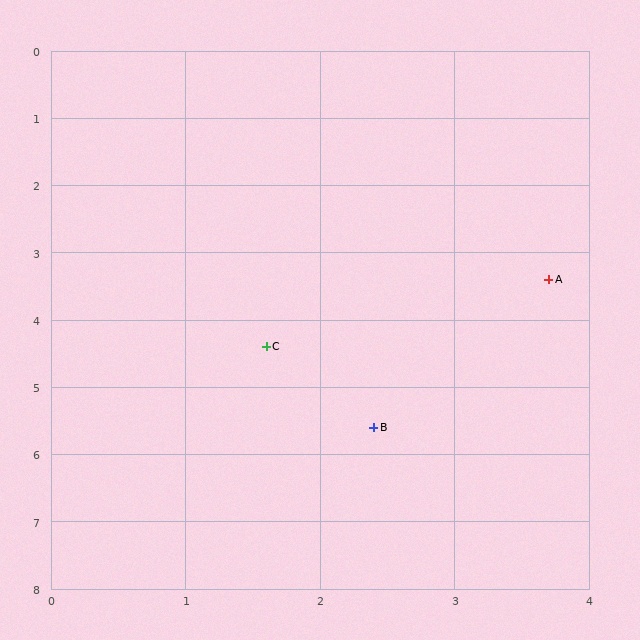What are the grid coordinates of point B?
Point B is at approximately (2.4, 5.6).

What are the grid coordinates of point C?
Point C is at approximately (1.6, 4.4).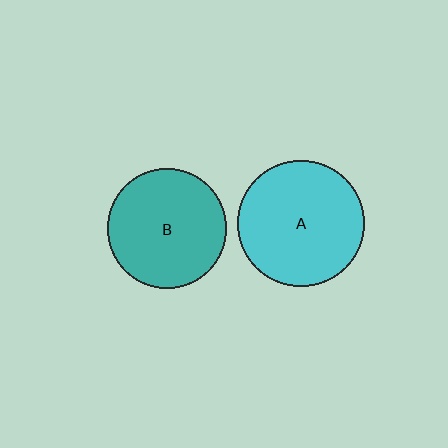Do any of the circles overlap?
No, none of the circles overlap.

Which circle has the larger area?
Circle A (cyan).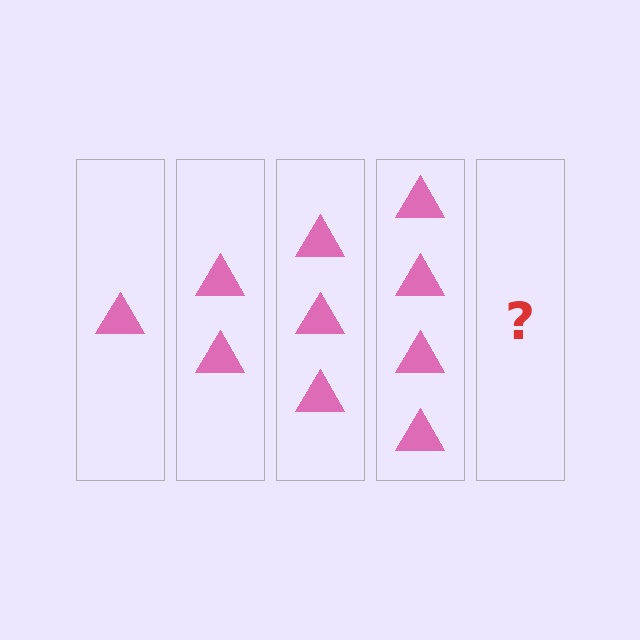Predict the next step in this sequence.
The next step is 5 triangles.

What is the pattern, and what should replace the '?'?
The pattern is that each step adds one more triangle. The '?' should be 5 triangles.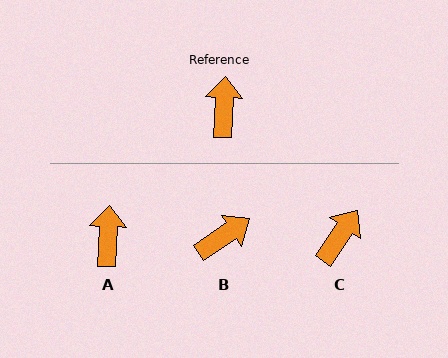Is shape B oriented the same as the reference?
No, it is off by about 54 degrees.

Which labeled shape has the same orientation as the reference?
A.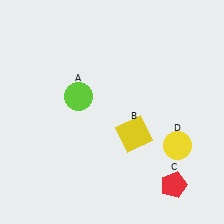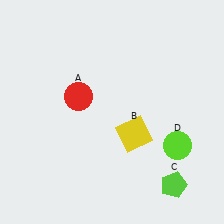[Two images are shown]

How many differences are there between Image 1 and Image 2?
There are 3 differences between the two images.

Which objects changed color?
A changed from lime to red. C changed from red to lime. D changed from yellow to lime.